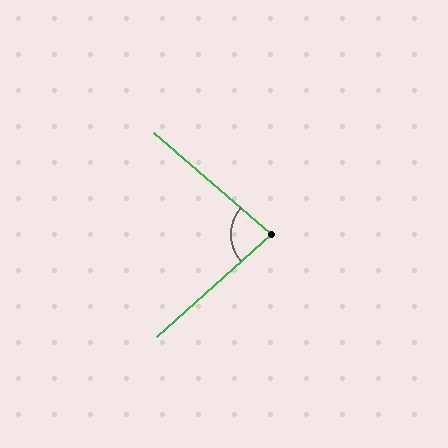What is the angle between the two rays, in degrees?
Approximately 82 degrees.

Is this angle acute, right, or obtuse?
It is acute.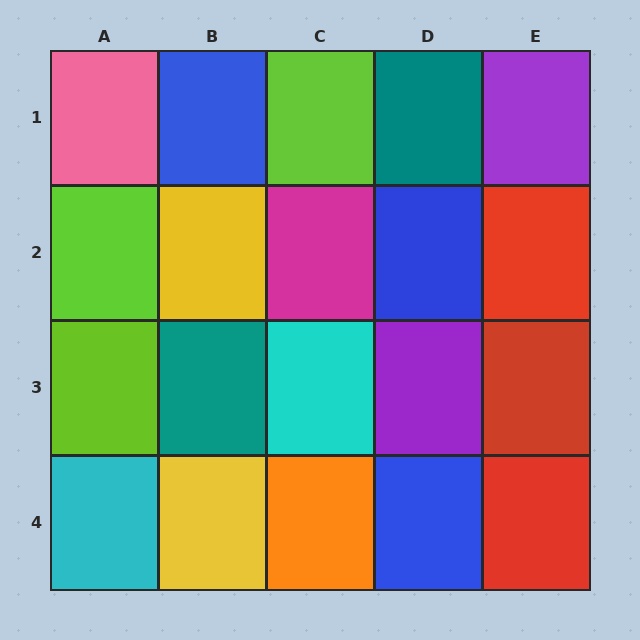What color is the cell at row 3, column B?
Teal.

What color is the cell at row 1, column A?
Pink.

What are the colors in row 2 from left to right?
Lime, yellow, magenta, blue, red.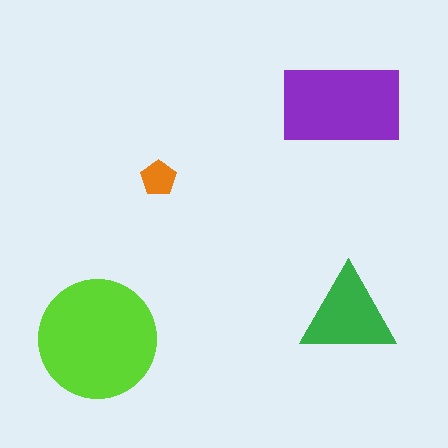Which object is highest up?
The purple rectangle is topmost.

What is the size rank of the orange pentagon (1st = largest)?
4th.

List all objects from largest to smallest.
The lime circle, the purple rectangle, the green triangle, the orange pentagon.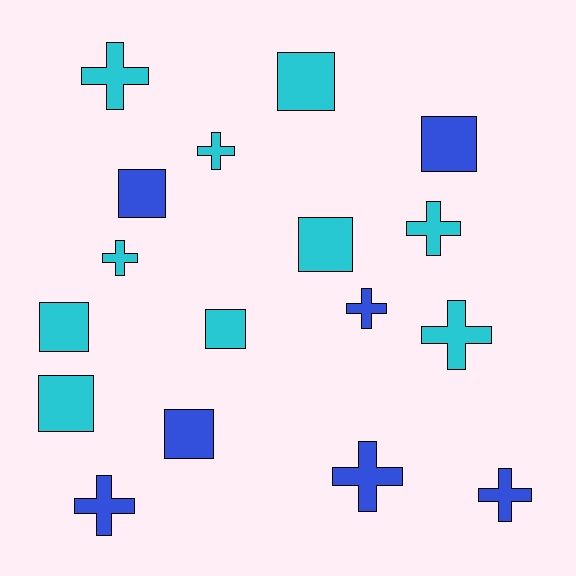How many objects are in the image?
There are 17 objects.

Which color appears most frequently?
Cyan, with 10 objects.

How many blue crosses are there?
There are 4 blue crosses.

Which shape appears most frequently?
Cross, with 9 objects.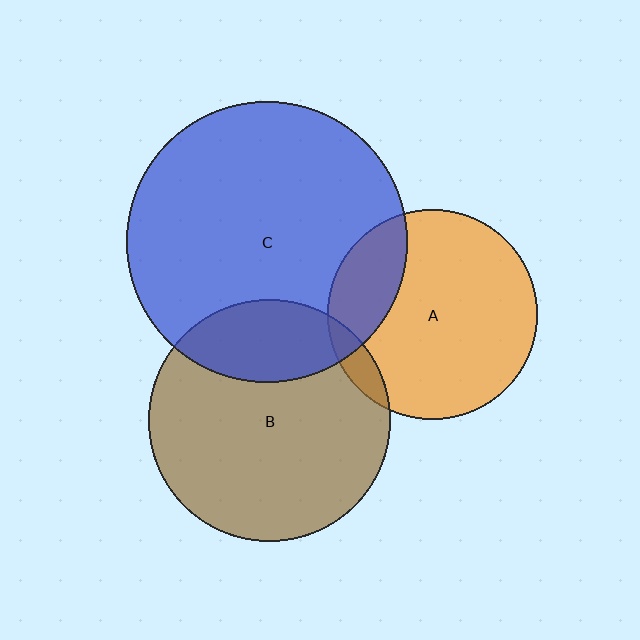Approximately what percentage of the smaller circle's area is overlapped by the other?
Approximately 20%.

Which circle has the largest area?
Circle C (blue).